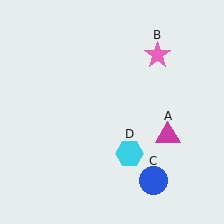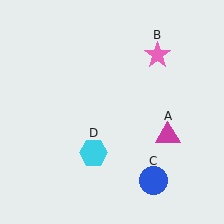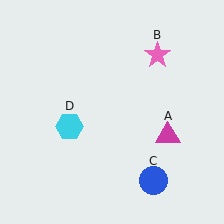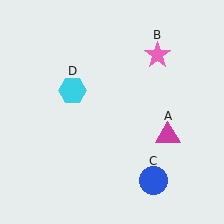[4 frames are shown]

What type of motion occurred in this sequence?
The cyan hexagon (object D) rotated clockwise around the center of the scene.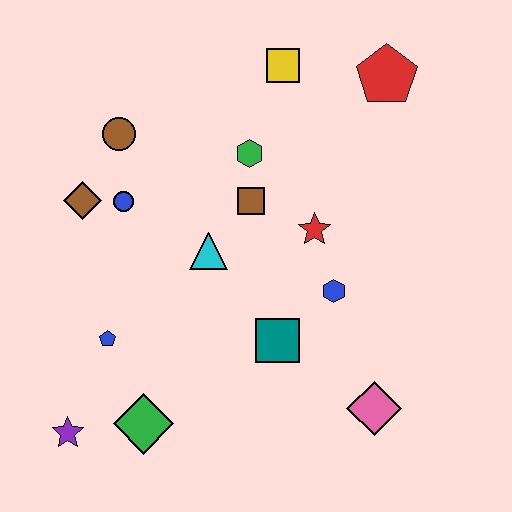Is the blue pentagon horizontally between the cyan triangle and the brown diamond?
Yes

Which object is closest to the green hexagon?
The brown square is closest to the green hexagon.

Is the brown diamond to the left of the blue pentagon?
Yes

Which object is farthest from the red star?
The purple star is farthest from the red star.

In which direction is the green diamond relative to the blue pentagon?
The green diamond is below the blue pentagon.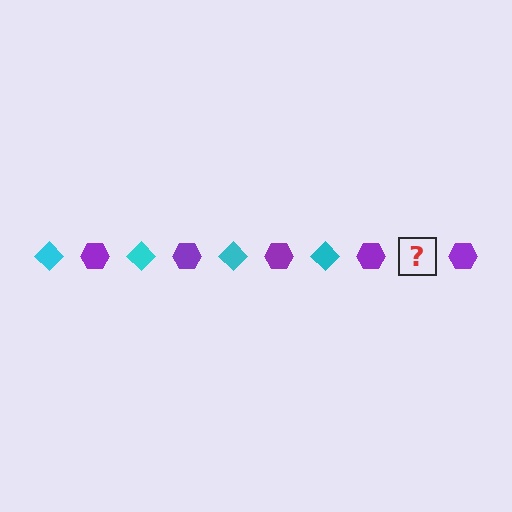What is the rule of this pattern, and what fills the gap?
The rule is that the pattern alternates between cyan diamond and purple hexagon. The gap should be filled with a cyan diamond.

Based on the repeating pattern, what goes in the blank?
The blank should be a cyan diamond.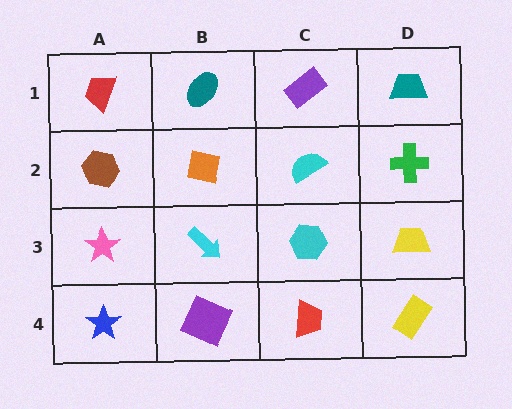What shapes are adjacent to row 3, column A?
A brown hexagon (row 2, column A), a blue star (row 4, column A), a cyan arrow (row 3, column B).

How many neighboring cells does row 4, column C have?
3.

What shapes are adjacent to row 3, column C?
A cyan semicircle (row 2, column C), a red trapezoid (row 4, column C), a cyan arrow (row 3, column B), a yellow trapezoid (row 3, column D).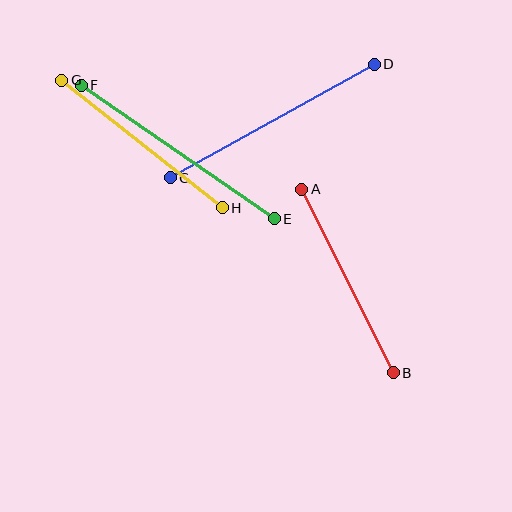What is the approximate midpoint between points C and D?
The midpoint is at approximately (272, 121) pixels.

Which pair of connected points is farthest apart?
Points E and F are farthest apart.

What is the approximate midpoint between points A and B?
The midpoint is at approximately (347, 281) pixels.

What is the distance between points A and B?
The distance is approximately 205 pixels.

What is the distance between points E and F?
The distance is approximately 235 pixels.